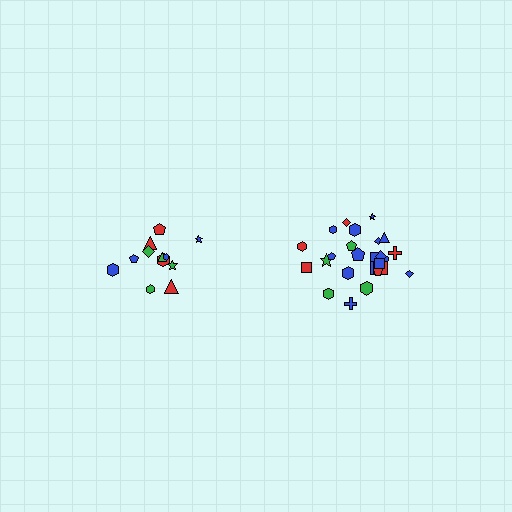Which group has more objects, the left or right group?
The right group.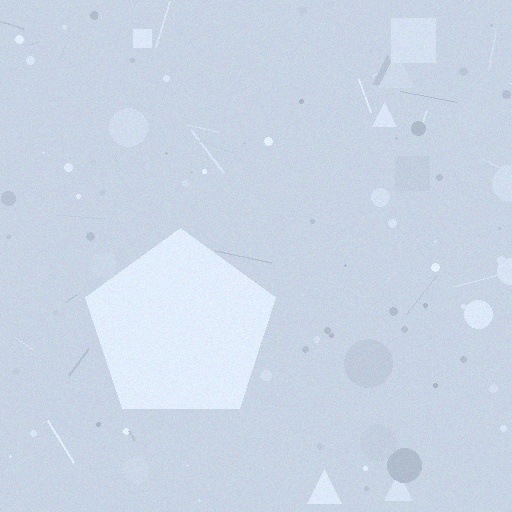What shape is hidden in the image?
A pentagon is hidden in the image.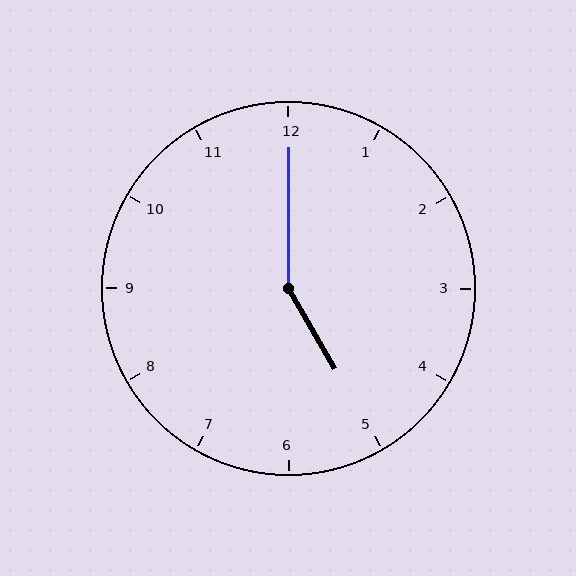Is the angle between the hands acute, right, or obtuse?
It is obtuse.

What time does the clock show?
5:00.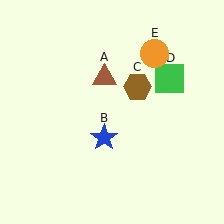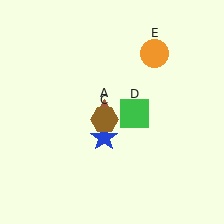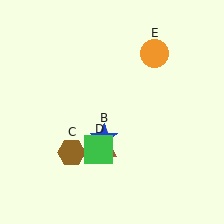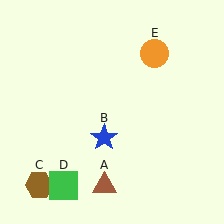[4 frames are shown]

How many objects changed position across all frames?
3 objects changed position: brown triangle (object A), brown hexagon (object C), green square (object D).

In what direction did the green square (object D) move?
The green square (object D) moved down and to the left.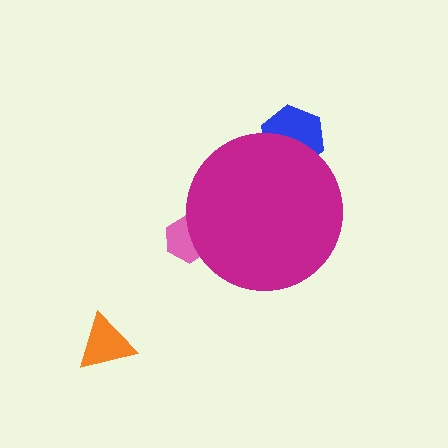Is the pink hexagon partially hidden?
Yes, the pink hexagon is partially hidden behind the magenta circle.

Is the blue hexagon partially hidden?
Yes, the blue hexagon is partially hidden behind the magenta circle.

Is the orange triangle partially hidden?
No, the orange triangle is fully visible.